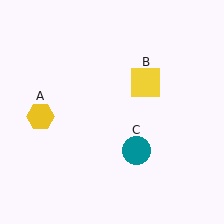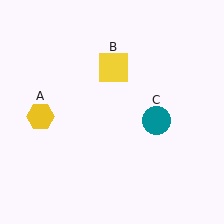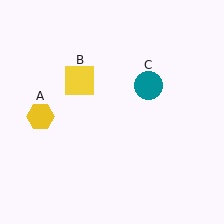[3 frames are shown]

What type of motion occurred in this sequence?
The yellow square (object B), teal circle (object C) rotated counterclockwise around the center of the scene.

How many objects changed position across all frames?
2 objects changed position: yellow square (object B), teal circle (object C).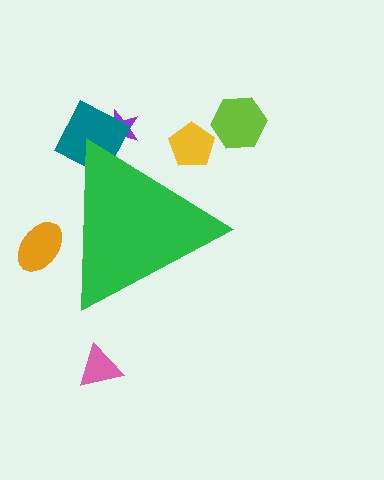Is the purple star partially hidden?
Yes, the purple star is partially hidden behind the green triangle.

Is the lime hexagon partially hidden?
No, the lime hexagon is fully visible.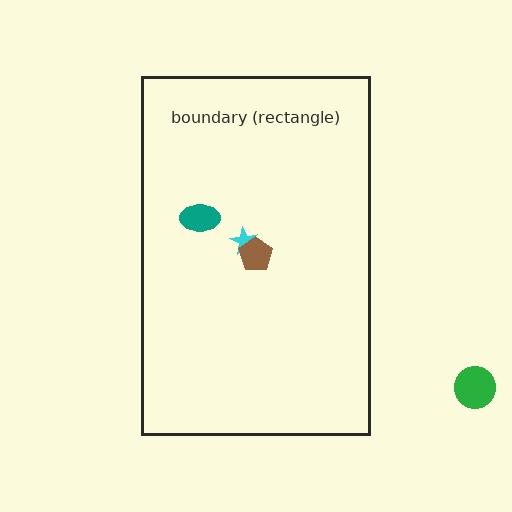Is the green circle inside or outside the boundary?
Outside.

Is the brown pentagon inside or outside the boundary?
Inside.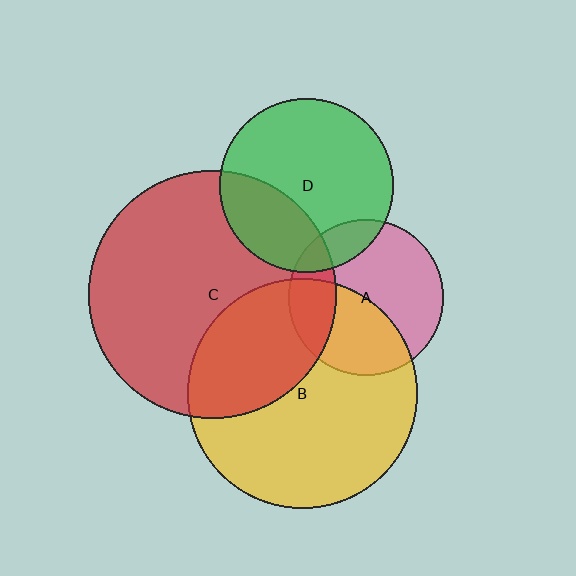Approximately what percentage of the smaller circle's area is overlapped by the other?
Approximately 45%.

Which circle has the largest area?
Circle C (red).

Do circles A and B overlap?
Yes.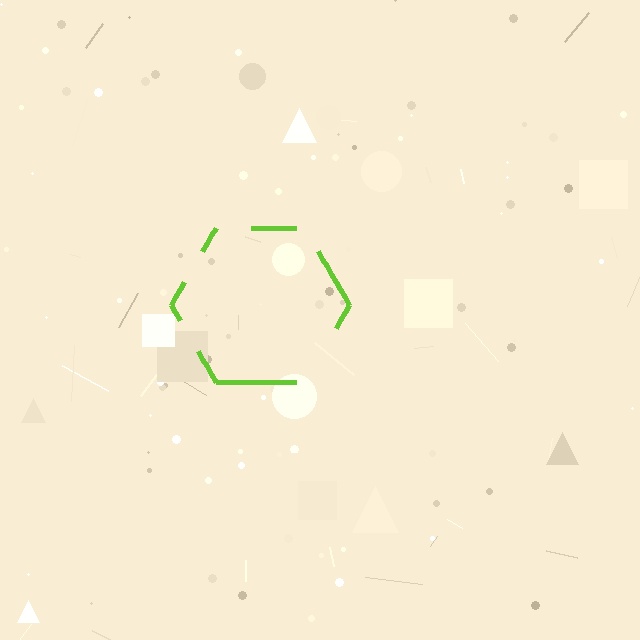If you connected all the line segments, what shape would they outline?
They would outline a hexagon.